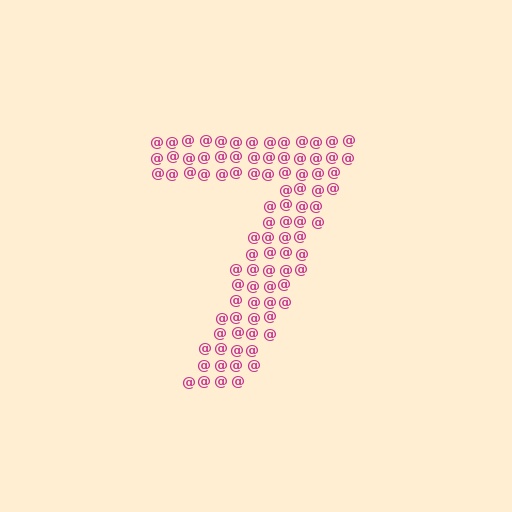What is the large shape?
The large shape is the digit 7.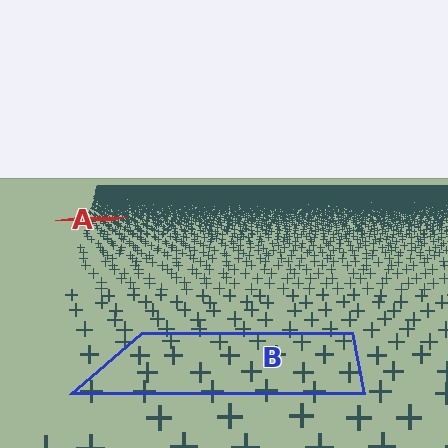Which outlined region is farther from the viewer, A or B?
Region A is farther from the viewer — the texture elements inside it appear smaller and more densely packed.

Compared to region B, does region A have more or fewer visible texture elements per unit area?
Region A has more texture elements per unit area — they are packed more densely because it is farther away.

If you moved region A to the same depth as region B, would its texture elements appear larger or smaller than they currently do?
They would appear larger. At a closer depth, the same texture elements are projected at a bigger on-screen size.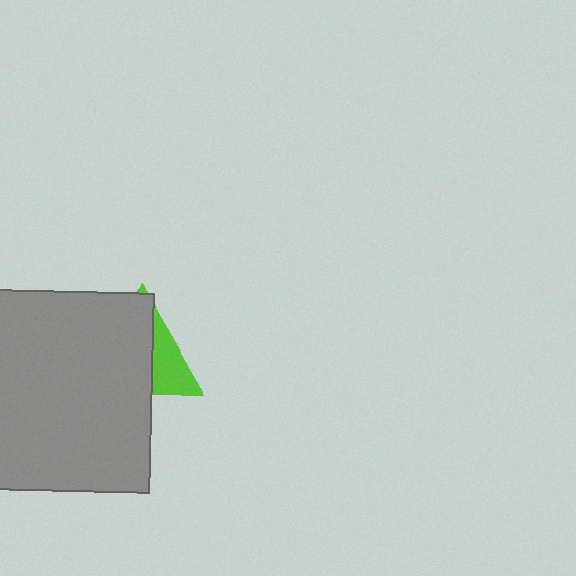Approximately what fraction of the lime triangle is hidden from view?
Roughly 67% of the lime triangle is hidden behind the gray square.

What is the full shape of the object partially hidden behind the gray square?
The partially hidden object is a lime triangle.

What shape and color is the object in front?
The object in front is a gray square.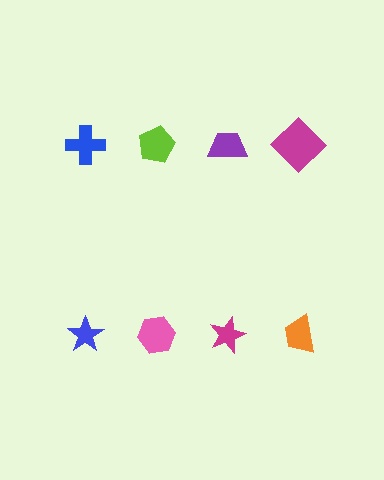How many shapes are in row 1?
4 shapes.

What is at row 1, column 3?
A purple trapezoid.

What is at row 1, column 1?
A blue cross.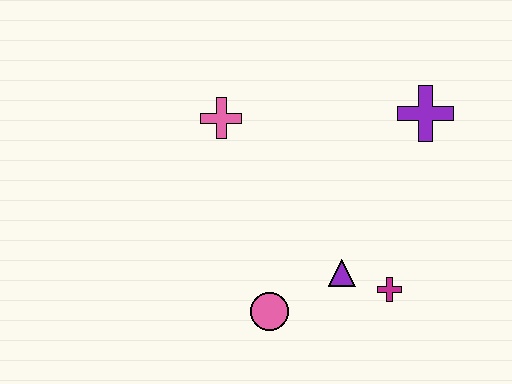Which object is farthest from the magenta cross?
The pink cross is farthest from the magenta cross.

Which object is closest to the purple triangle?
The magenta cross is closest to the purple triangle.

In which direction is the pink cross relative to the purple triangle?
The pink cross is above the purple triangle.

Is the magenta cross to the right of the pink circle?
Yes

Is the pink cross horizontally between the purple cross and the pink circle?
No